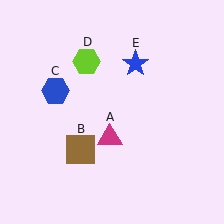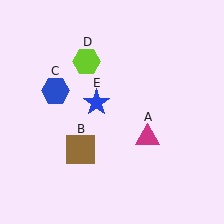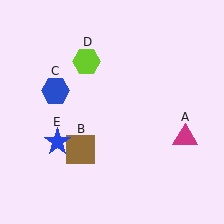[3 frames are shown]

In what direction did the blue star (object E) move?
The blue star (object E) moved down and to the left.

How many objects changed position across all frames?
2 objects changed position: magenta triangle (object A), blue star (object E).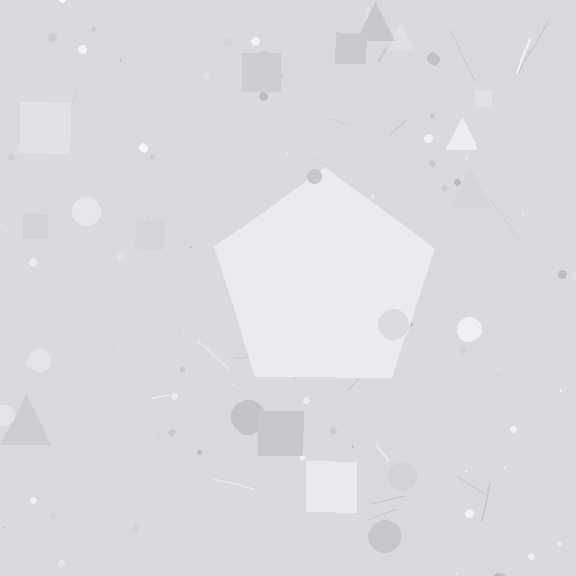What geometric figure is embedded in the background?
A pentagon is embedded in the background.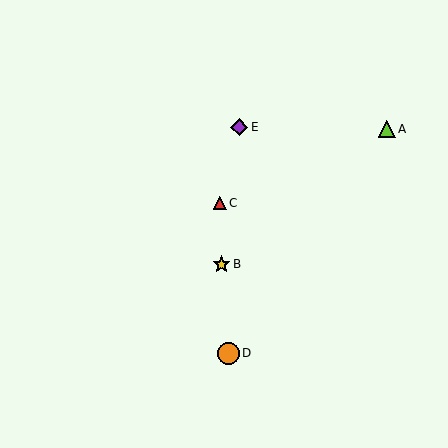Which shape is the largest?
The orange circle (labeled D) is the largest.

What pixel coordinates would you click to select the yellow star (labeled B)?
Click at (222, 264) to select the yellow star B.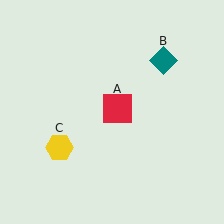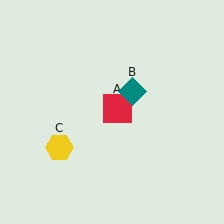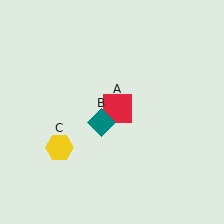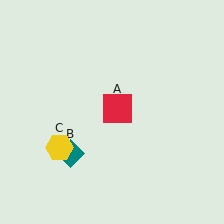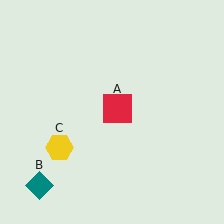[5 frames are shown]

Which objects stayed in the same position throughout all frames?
Red square (object A) and yellow hexagon (object C) remained stationary.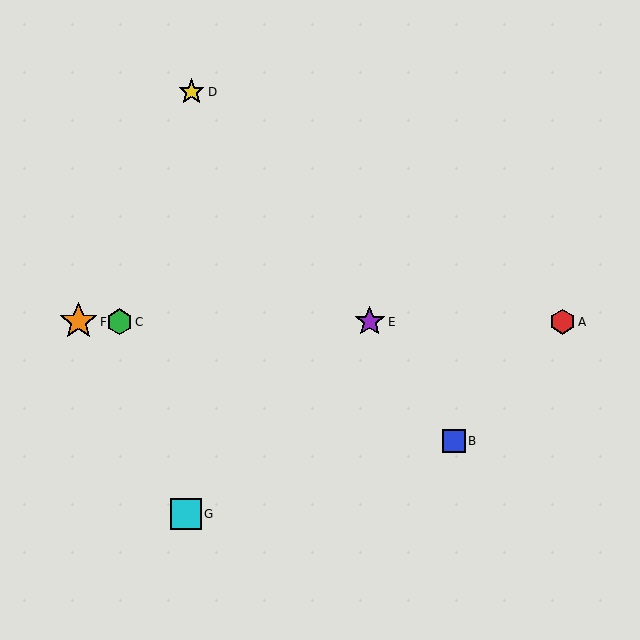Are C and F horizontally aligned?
Yes, both are at y≈322.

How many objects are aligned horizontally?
4 objects (A, C, E, F) are aligned horizontally.